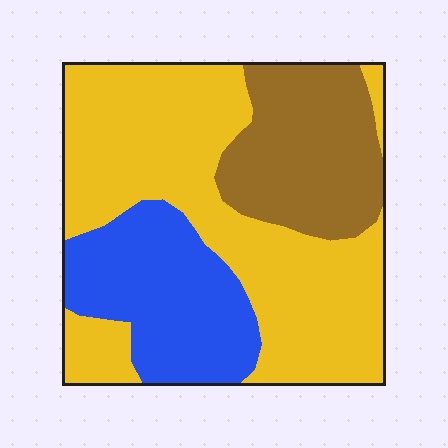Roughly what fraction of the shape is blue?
Blue covers around 25% of the shape.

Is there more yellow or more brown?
Yellow.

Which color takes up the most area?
Yellow, at roughly 55%.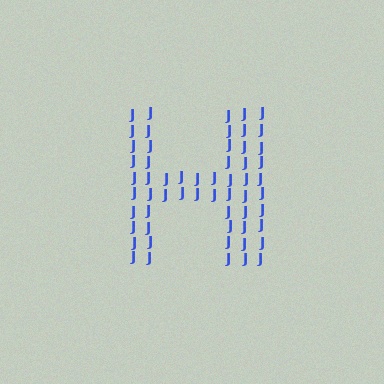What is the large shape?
The large shape is the letter H.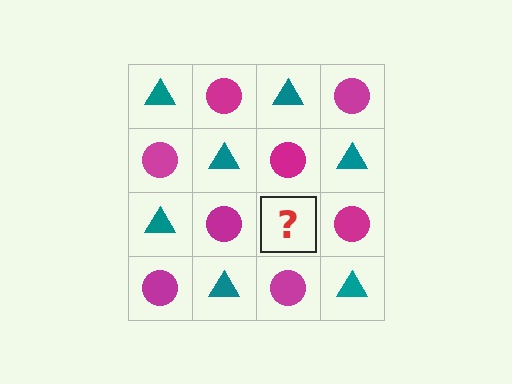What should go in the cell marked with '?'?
The missing cell should contain a teal triangle.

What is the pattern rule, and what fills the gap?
The rule is that it alternates teal triangle and magenta circle in a checkerboard pattern. The gap should be filled with a teal triangle.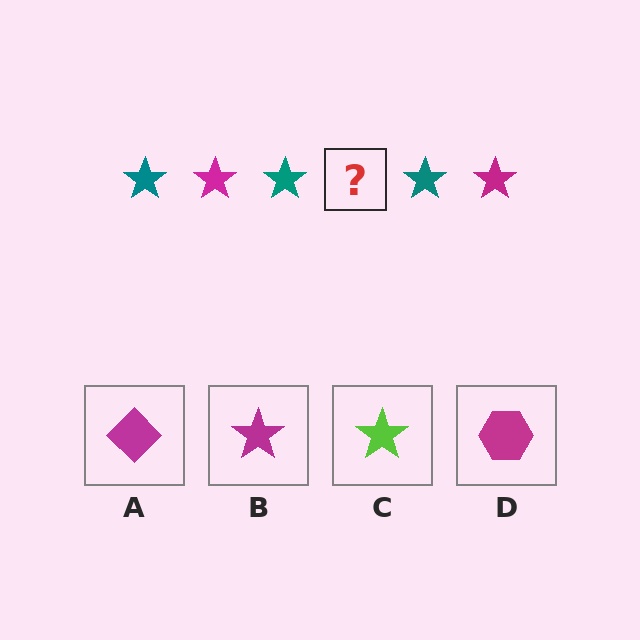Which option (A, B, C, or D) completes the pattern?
B.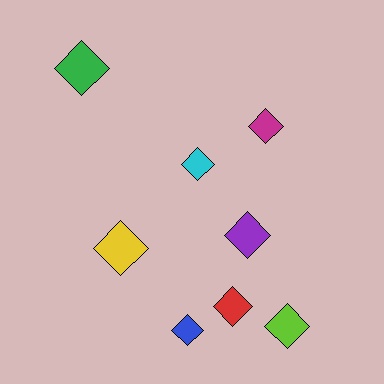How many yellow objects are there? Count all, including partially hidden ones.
There is 1 yellow object.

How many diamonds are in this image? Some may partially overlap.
There are 8 diamonds.